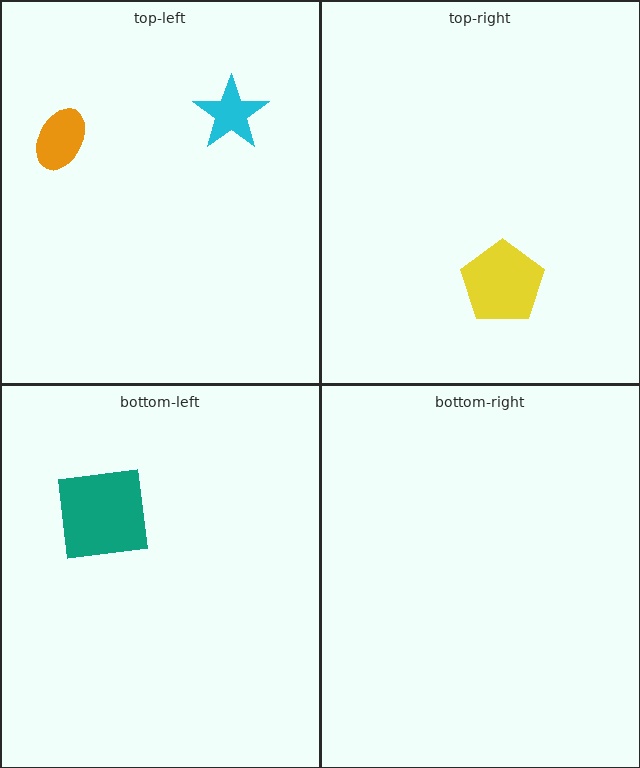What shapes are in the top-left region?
The orange ellipse, the cyan star.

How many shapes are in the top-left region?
2.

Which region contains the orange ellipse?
The top-left region.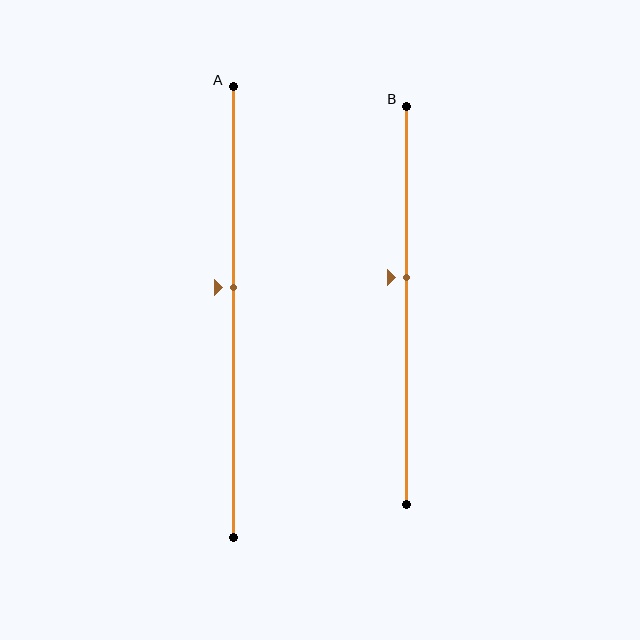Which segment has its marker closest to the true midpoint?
Segment A has its marker closest to the true midpoint.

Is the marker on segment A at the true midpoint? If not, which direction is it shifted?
No, the marker on segment A is shifted upward by about 6% of the segment length.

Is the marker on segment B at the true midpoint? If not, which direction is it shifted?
No, the marker on segment B is shifted upward by about 7% of the segment length.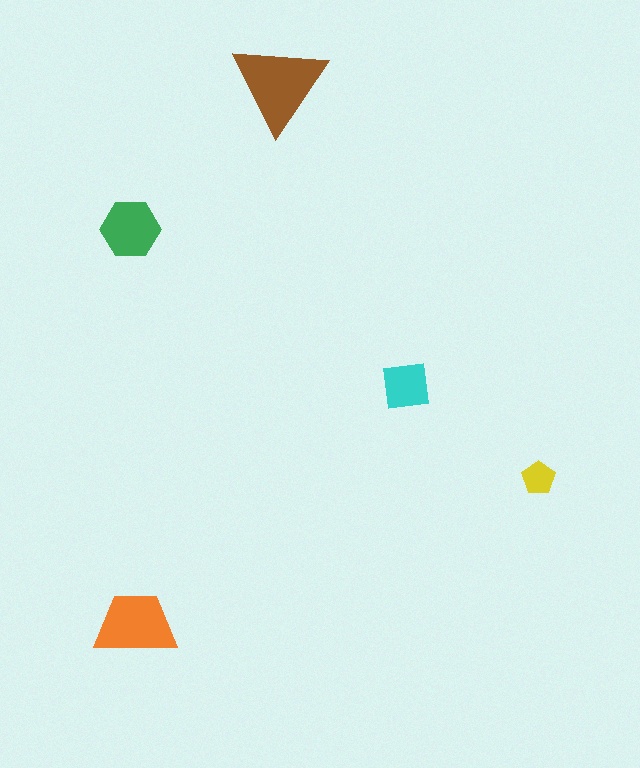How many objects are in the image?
There are 5 objects in the image.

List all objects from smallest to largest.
The yellow pentagon, the cyan square, the green hexagon, the orange trapezoid, the brown triangle.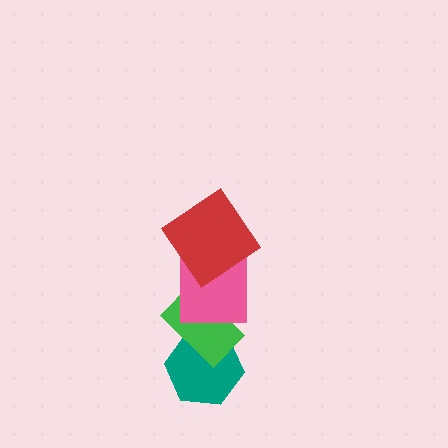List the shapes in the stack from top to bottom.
From top to bottom: the red diamond, the pink square, the green rectangle, the teal hexagon.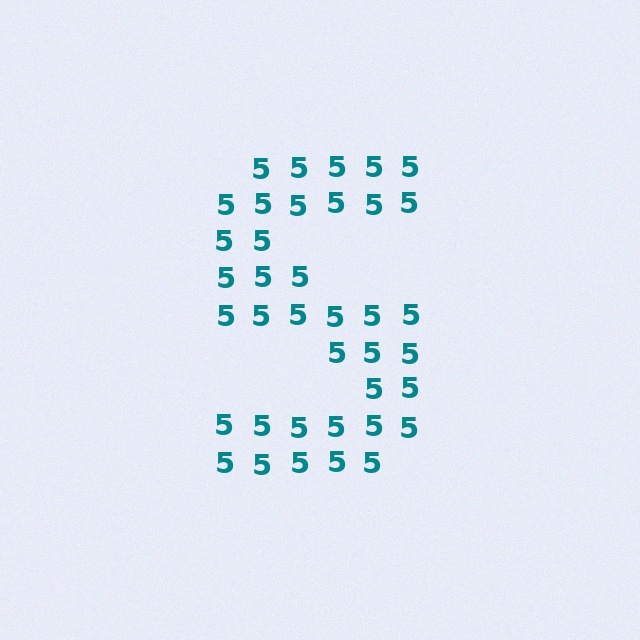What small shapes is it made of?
It is made of small digit 5's.